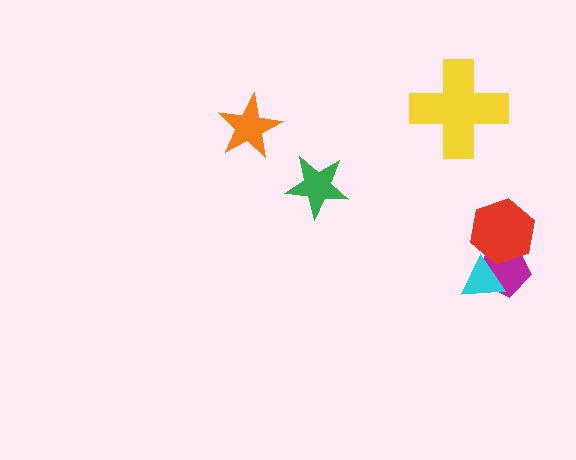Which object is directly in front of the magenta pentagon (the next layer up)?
The red hexagon is directly in front of the magenta pentagon.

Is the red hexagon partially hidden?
Yes, it is partially covered by another shape.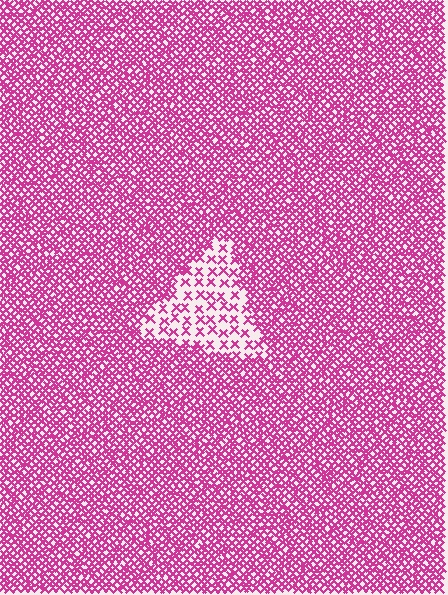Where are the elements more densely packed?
The elements are more densely packed outside the triangle boundary.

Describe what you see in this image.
The image contains small magenta elements arranged at two different densities. A triangle-shaped region is visible where the elements are less densely packed than the surrounding area.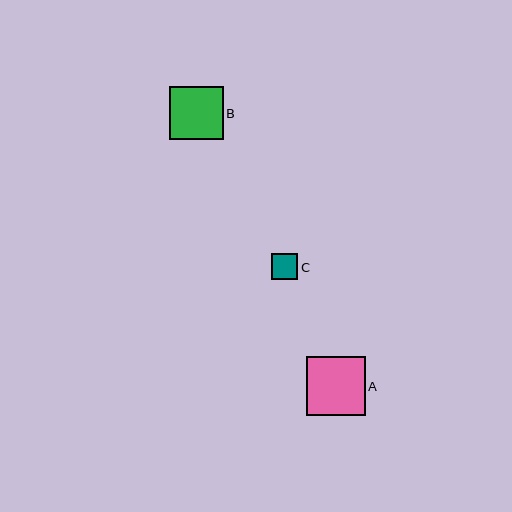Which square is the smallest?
Square C is the smallest with a size of approximately 26 pixels.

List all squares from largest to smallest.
From largest to smallest: A, B, C.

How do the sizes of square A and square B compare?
Square A and square B are approximately the same size.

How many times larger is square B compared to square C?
Square B is approximately 2.1 times the size of square C.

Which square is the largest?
Square A is the largest with a size of approximately 59 pixels.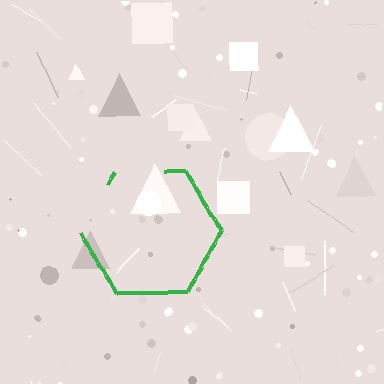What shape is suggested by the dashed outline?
The dashed outline suggests a hexagon.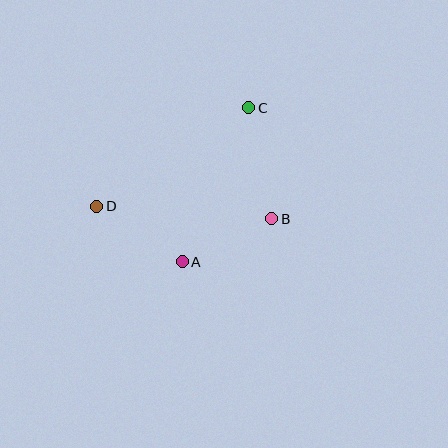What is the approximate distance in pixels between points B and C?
The distance between B and C is approximately 113 pixels.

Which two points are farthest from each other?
Points C and D are farthest from each other.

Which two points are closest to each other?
Points A and B are closest to each other.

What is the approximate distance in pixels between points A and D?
The distance between A and D is approximately 102 pixels.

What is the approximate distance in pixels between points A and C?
The distance between A and C is approximately 168 pixels.